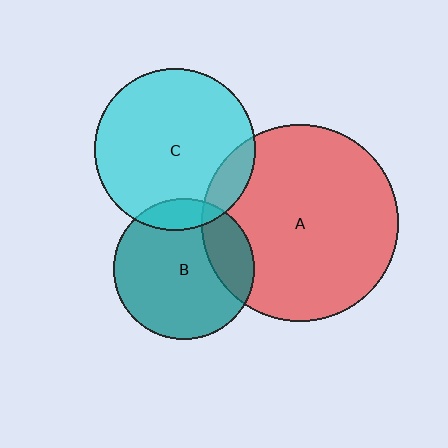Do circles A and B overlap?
Yes.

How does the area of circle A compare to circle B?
Approximately 2.0 times.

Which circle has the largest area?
Circle A (red).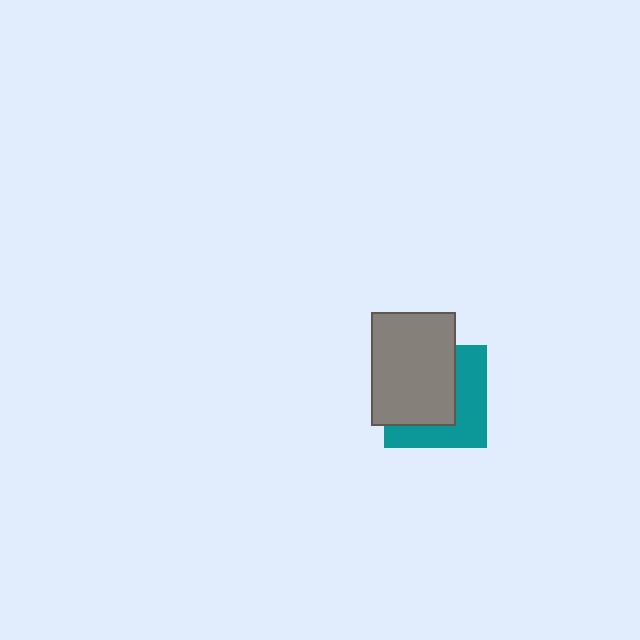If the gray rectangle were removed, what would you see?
You would see the complete teal square.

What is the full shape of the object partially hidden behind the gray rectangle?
The partially hidden object is a teal square.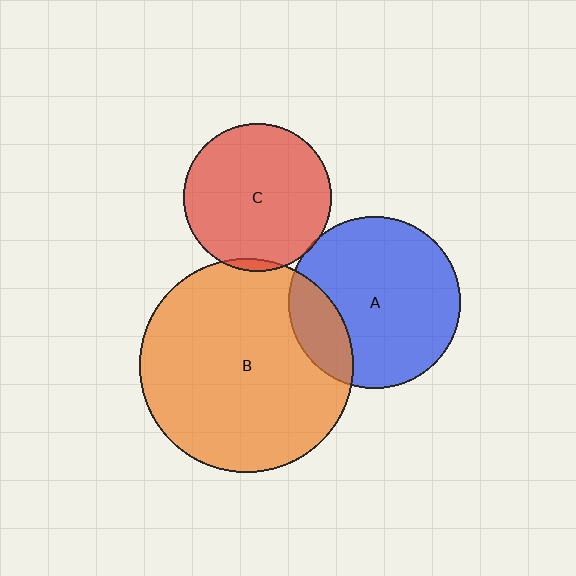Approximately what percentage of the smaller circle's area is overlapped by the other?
Approximately 5%.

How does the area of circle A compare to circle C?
Approximately 1.3 times.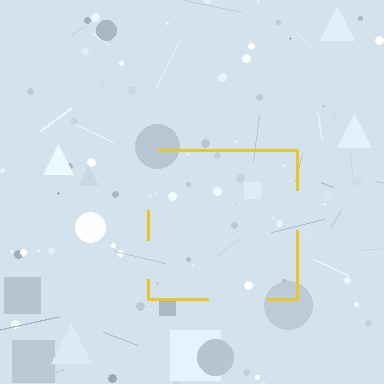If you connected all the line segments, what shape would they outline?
They would outline a square.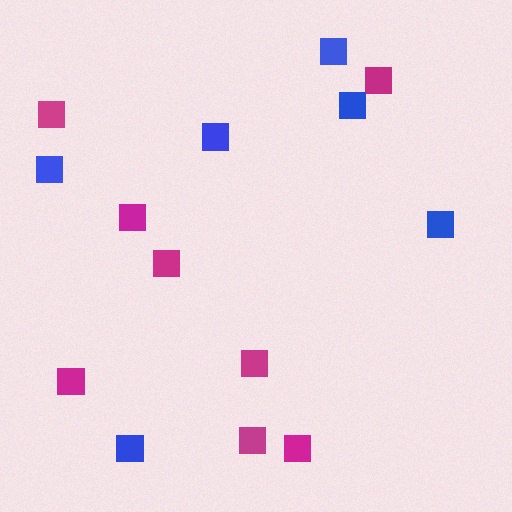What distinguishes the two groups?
There are 2 groups: one group of magenta squares (8) and one group of blue squares (6).